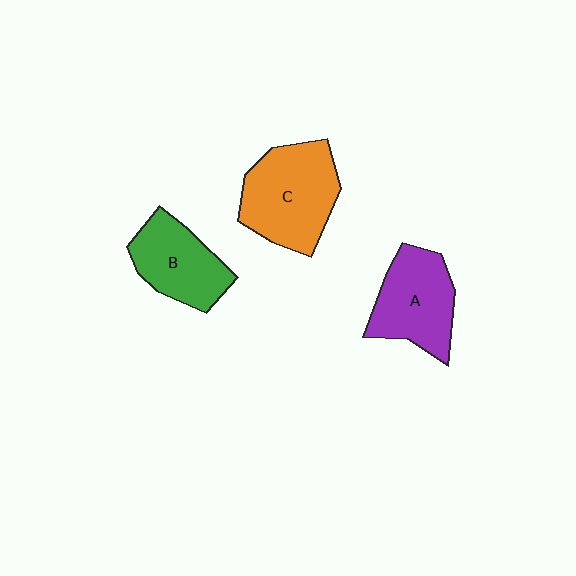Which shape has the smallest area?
Shape B (green).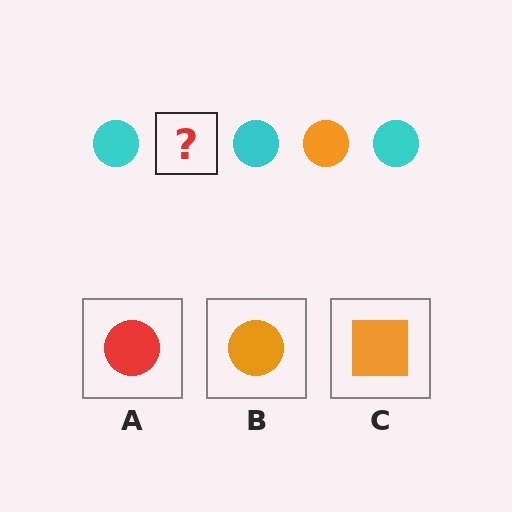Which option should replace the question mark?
Option B.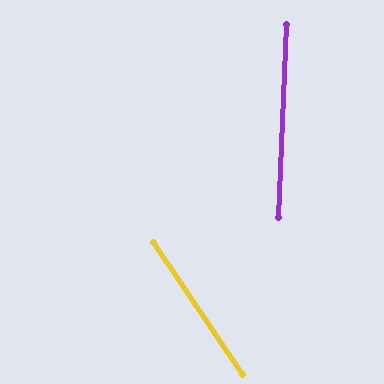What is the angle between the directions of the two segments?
Approximately 36 degrees.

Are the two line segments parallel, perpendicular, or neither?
Neither parallel nor perpendicular — they differ by about 36°.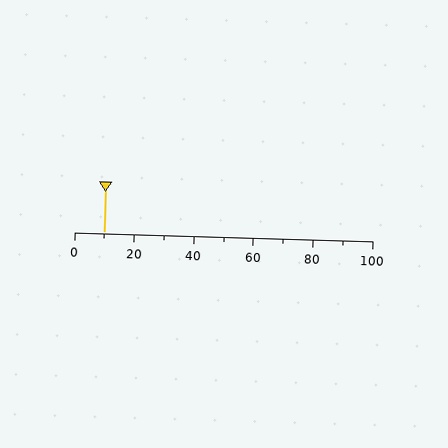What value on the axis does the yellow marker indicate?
The marker indicates approximately 10.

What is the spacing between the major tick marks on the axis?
The major ticks are spaced 20 apart.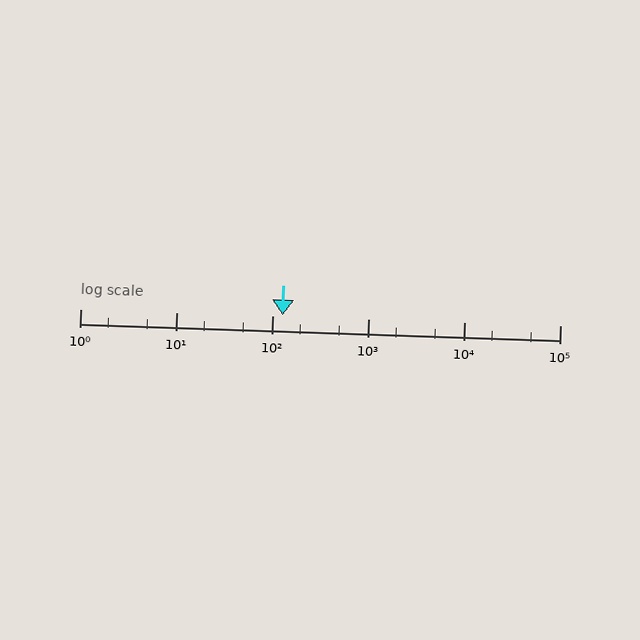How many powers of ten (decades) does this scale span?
The scale spans 5 decades, from 1 to 100000.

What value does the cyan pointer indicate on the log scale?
The pointer indicates approximately 130.